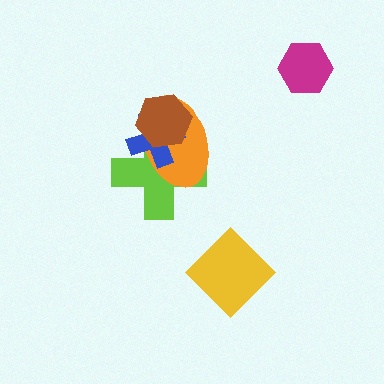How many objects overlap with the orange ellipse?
3 objects overlap with the orange ellipse.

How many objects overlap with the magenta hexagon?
0 objects overlap with the magenta hexagon.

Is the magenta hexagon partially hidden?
No, no other shape covers it.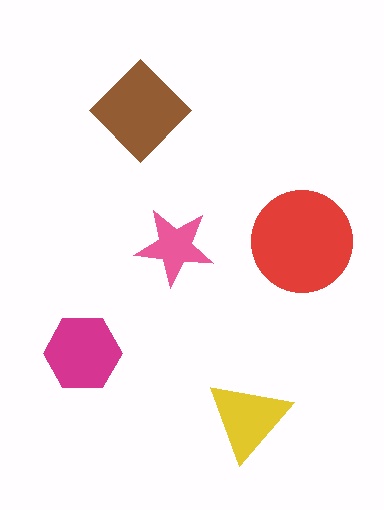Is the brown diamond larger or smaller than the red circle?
Smaller.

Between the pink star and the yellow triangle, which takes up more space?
The yellow triangle.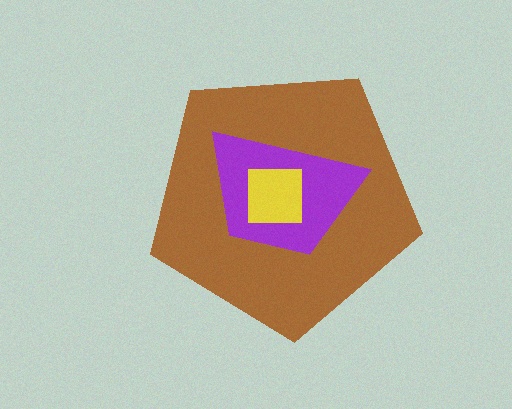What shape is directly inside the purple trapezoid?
The yellow square.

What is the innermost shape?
The yellow square.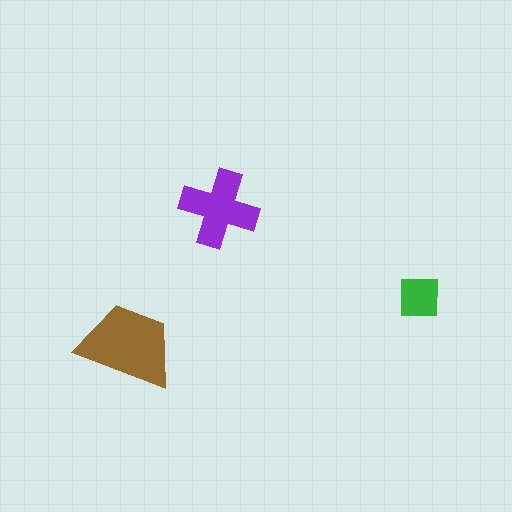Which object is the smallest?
The green square.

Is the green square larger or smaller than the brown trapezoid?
Smaller.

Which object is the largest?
The brown trapezoid.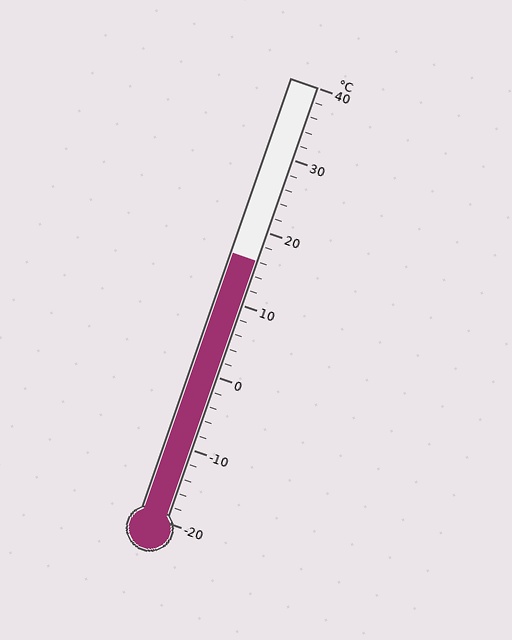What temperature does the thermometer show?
The thermometer shows approximately 16°C.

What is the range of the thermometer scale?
The thermometer scale ranges from -20°C to 40°C.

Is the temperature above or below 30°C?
The temperature is below 30°C.